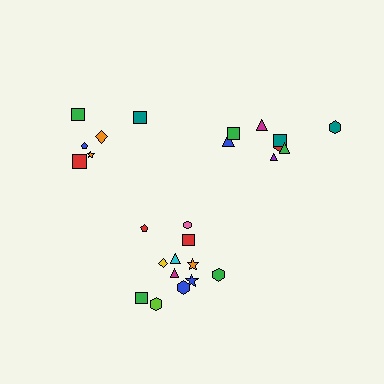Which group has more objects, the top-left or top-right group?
The top-right group.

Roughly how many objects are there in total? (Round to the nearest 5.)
Roughly 25 objects in total.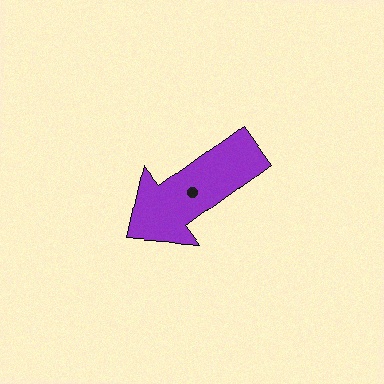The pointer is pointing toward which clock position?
Roughly 8 o'clock.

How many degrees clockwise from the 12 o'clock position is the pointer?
Approximately 233 degrees.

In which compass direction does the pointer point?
Southwest.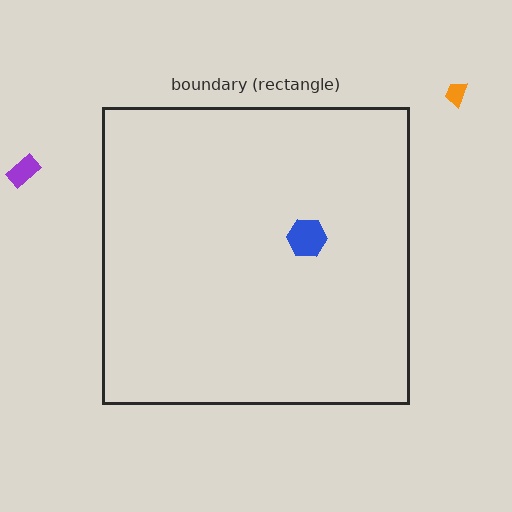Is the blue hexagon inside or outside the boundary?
Inside.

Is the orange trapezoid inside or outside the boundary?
Outside.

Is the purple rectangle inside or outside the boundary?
Outside.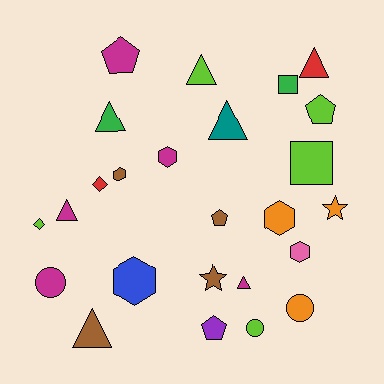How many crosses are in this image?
There are no crosses.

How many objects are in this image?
There are 25 objects.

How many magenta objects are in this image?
There are 5 magenta objects.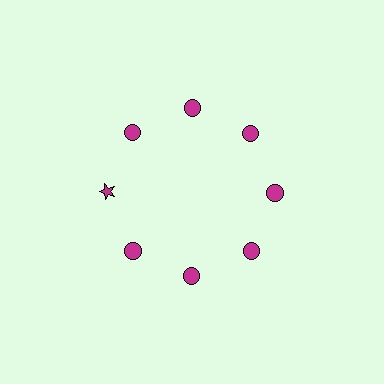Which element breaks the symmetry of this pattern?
The magenta star at roughly the 9 o'clock position breaks the symmetry. All other shapes are magenta circles.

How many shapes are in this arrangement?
There are 8 shapes arranged in a ring pattern.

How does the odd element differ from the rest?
It has a different shape: star instead of circle.